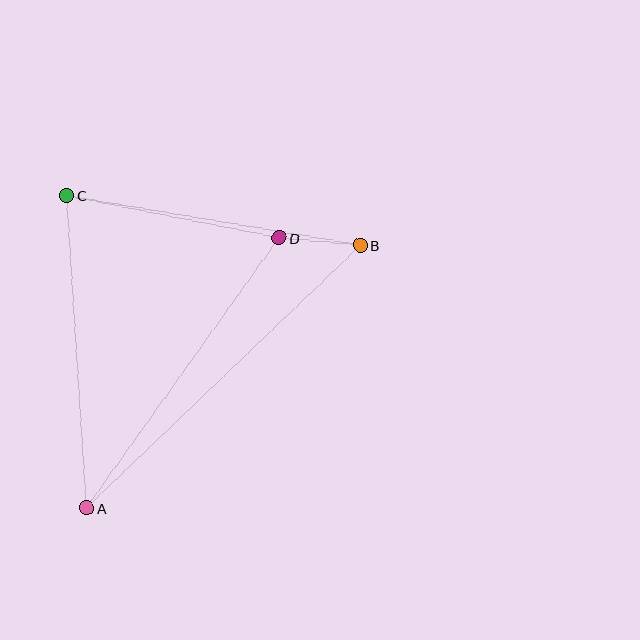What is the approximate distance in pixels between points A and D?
The distance between A and D is approximately 332 pixels.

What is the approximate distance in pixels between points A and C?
The distance between A and C is approximately 313 pixels.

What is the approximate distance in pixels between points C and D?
The distance between C and D is approximately 217 pixels.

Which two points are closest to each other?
Points B and D are closest to each other.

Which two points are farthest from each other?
Points A and B are farthest from each other.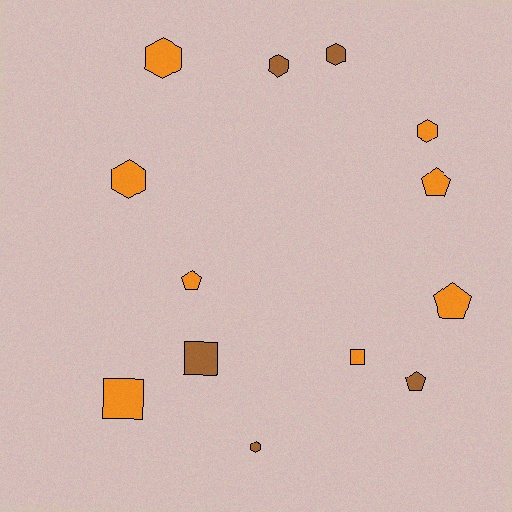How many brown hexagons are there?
There are 3 brown hexagons.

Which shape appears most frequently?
Hexagon, with 6 objects.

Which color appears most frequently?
Orange, with 8 objects.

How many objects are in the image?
There are 13 objects.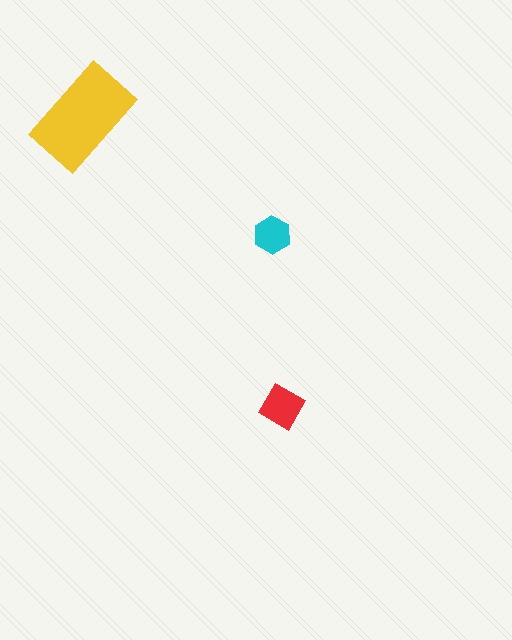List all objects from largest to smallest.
The yellow rectangle, the red square, the cyan hexagon.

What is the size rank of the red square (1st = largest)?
2nd.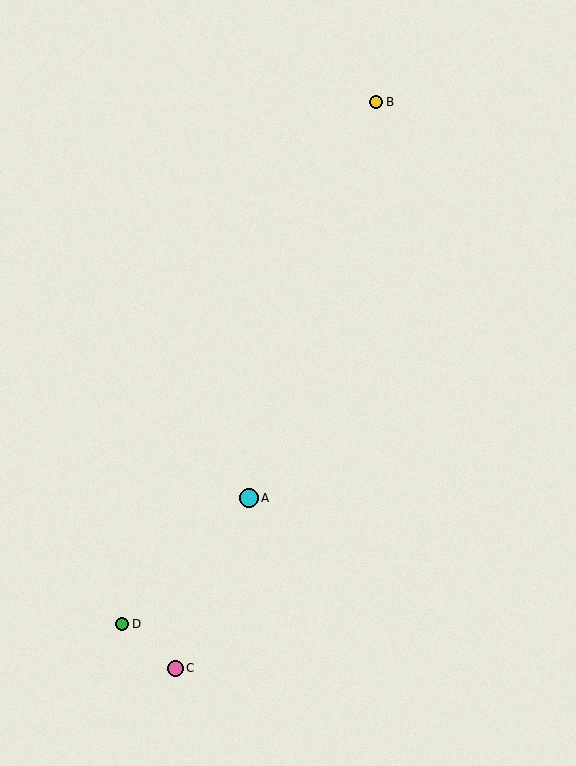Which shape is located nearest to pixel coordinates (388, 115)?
The yellow circle (labeled B) at (376, 102) is nearest to that location.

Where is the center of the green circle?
The center of the green circle is at (122, 624).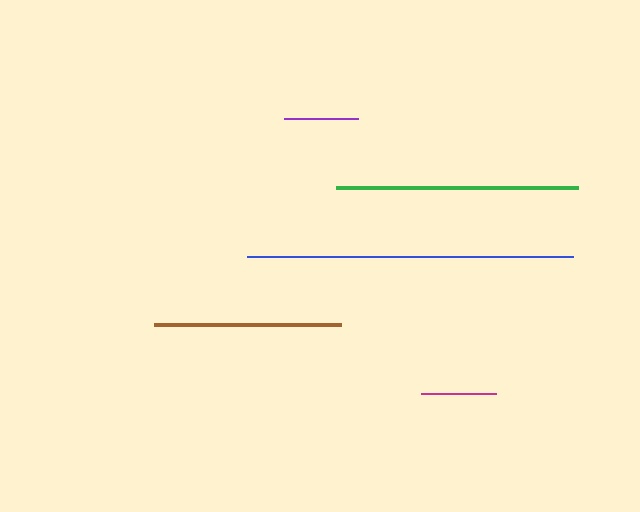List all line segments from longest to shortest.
From longest to shortest: blue, green, brown, magenta, purple.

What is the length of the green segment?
The green segment is approximately 242 pixels long.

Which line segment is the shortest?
The purple line is the shortest at approximately 74 pixels.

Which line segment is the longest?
The blue line is the longest at approximately 326 pixels.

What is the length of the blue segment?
The blue segment is approximately 326 pixels long.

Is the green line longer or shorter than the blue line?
The blue line is longer than the green line.